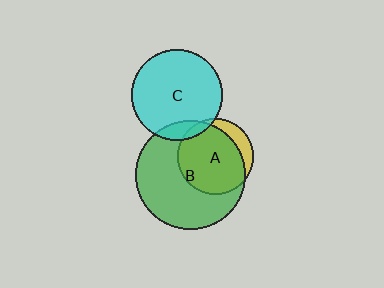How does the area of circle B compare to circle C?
Approximately 1.5 times.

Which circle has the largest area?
Circle B (green).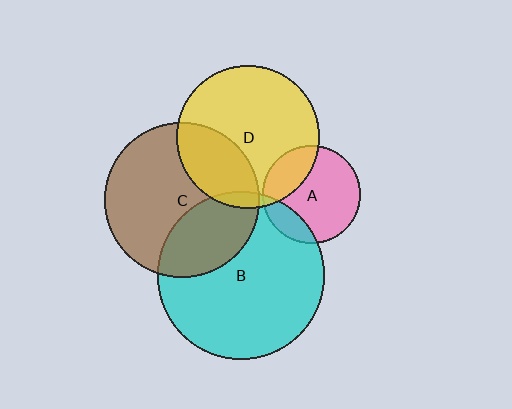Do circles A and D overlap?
Yes.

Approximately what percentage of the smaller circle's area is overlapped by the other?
Approximately 25%.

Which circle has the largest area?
Circle B (cyan).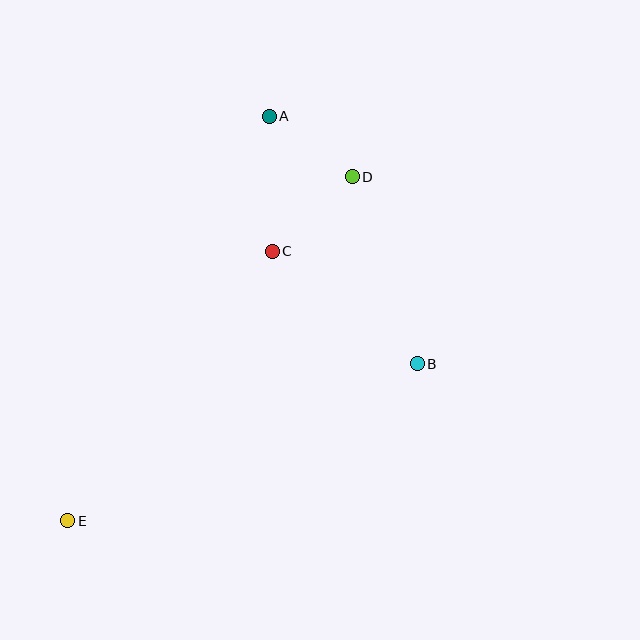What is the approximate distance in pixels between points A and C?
The distance between A and C is approximately 135 pixels.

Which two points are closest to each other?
Points A and D are closest to each other.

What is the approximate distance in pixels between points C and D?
The distance between C and D is approximately 109 pixels.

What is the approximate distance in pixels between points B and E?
The distance between B and E is approximately 383 pixels.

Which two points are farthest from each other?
Points A and E are farthest from each other.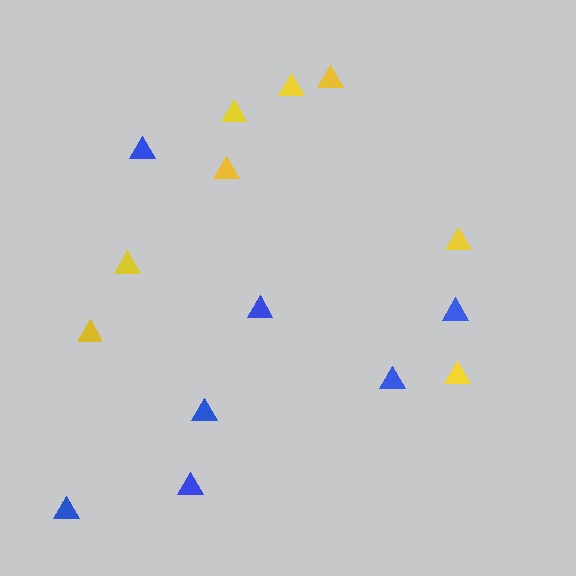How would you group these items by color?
There are 2 groups: one group of blue triangles (7) and one group of yellow triangles (8).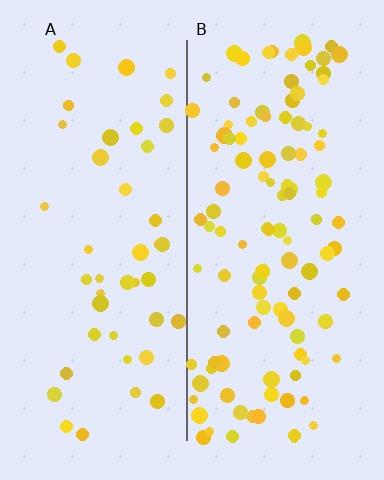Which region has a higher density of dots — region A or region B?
B (the right).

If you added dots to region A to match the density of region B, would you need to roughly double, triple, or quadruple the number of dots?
Approximately double.